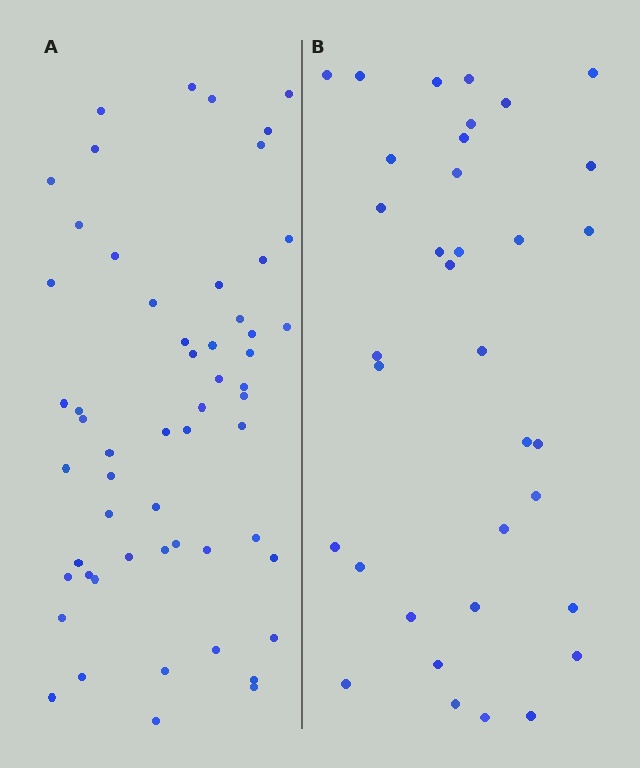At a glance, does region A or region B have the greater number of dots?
Region A (the left region) has more dots.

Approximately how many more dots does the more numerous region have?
Region A has approximately 20 more dots than region B.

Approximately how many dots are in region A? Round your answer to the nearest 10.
About 60 dots. (The exact count is 56, which rounds to 60.)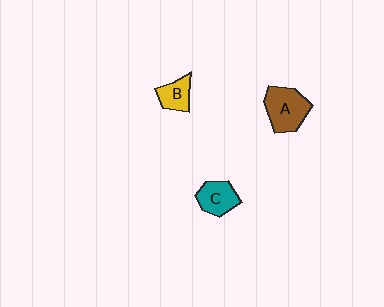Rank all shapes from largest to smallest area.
From largest to smallest: A (brown), C (teal), B (yellow).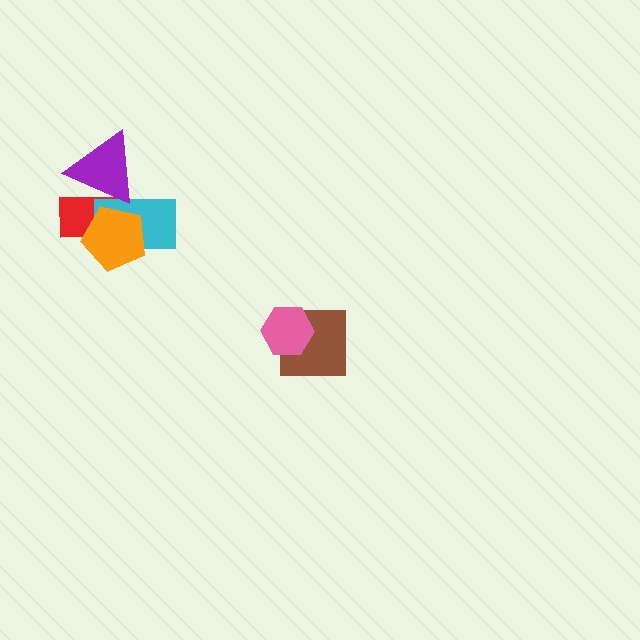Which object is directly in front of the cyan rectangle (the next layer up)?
The purple triangle is directly in front of the cyan rectangle.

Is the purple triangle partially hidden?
No, no other shape covers it.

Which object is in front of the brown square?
The pink hexagon is in front of the brown square.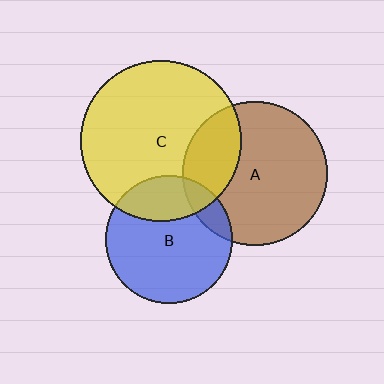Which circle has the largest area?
Circle C (yellow).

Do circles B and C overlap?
Yes.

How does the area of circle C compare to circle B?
Approximately 1.6 times.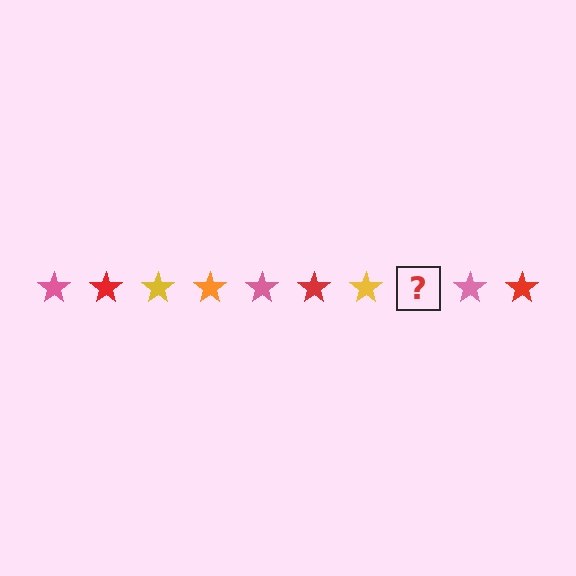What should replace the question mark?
The question mark should be replaced with an orange star.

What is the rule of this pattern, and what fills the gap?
The rule is that the pattern cycles through pink, red, yellow, orange stars. The gap should be filled with an orange star.